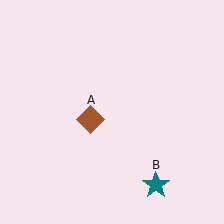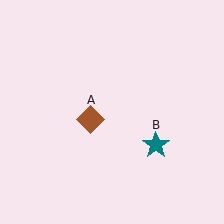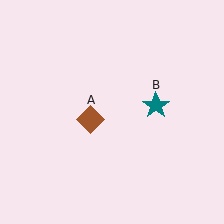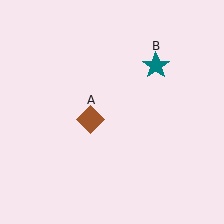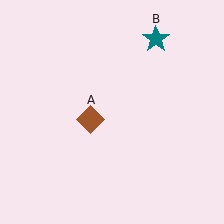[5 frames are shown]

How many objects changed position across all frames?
1 object changed position: teal star (object B).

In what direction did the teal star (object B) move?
The teal star (object B) moved up.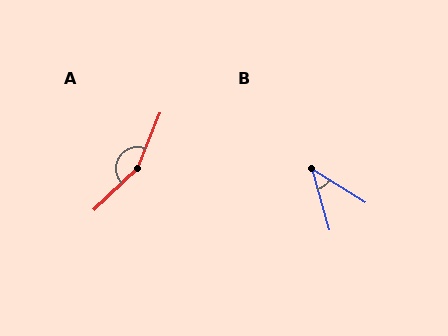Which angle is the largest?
A, at approximately 155 degrees.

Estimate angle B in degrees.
Approximately 42 degrees.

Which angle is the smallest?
B, at approximately 42 degrees.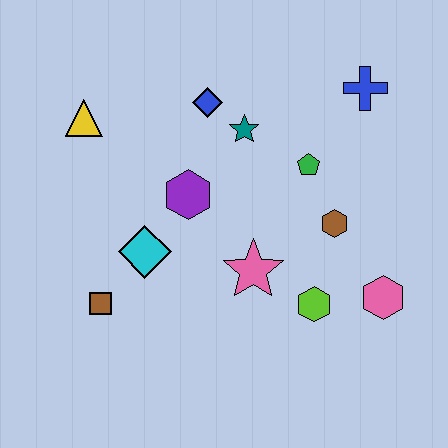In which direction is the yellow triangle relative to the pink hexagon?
The yellow triangle is to the left of the pink hexagon.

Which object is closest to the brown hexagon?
The green pentagon is closest to the brown hexagon.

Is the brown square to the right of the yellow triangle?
Yes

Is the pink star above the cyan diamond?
No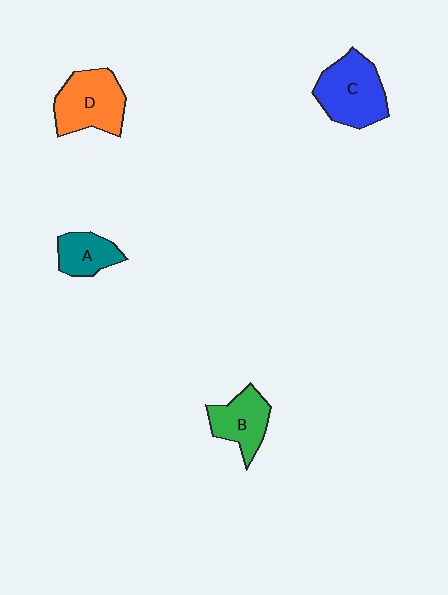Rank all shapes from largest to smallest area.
From largest to smallest: C (blue), D (orange), B (green), A (teal).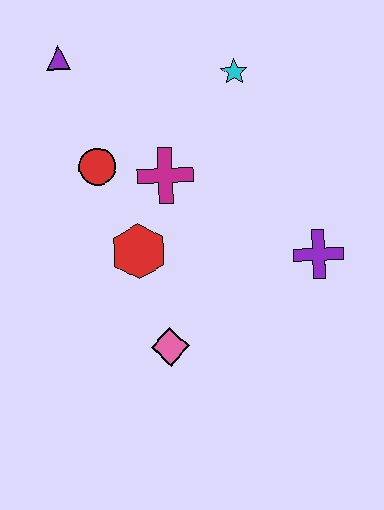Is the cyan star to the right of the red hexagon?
Yes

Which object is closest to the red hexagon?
The magenta cross is closest to the red hexagon.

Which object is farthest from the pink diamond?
The purple triangle is farthest from the pink diamond.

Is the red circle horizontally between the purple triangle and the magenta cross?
Yes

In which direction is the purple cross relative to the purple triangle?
The purple cross is to the right of the purple triangle.